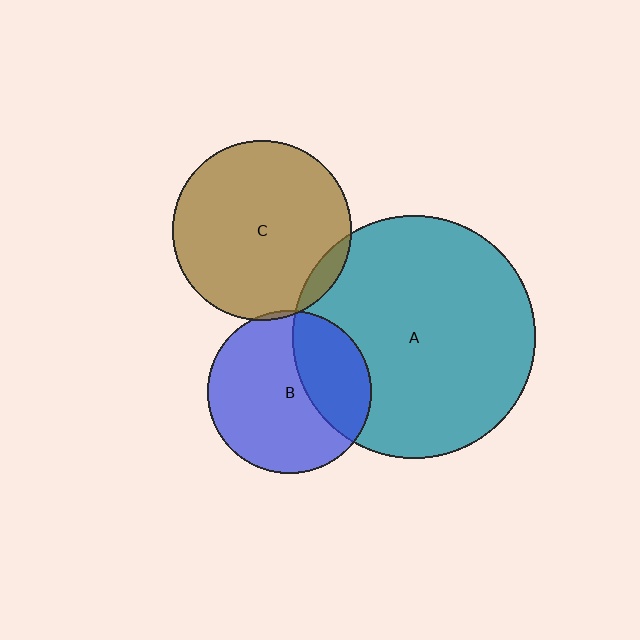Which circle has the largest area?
Circle A (teal).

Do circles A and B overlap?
Yes.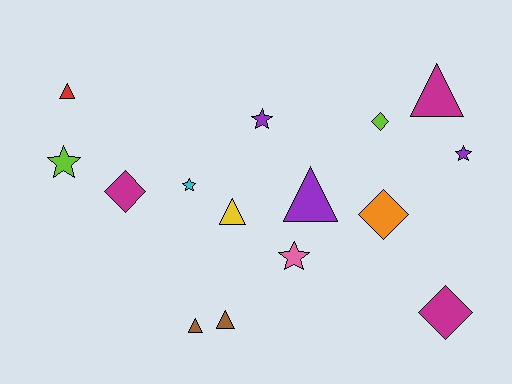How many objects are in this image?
There are 15 objects.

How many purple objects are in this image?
There are 3 purple objects.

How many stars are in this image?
There are 5 stars.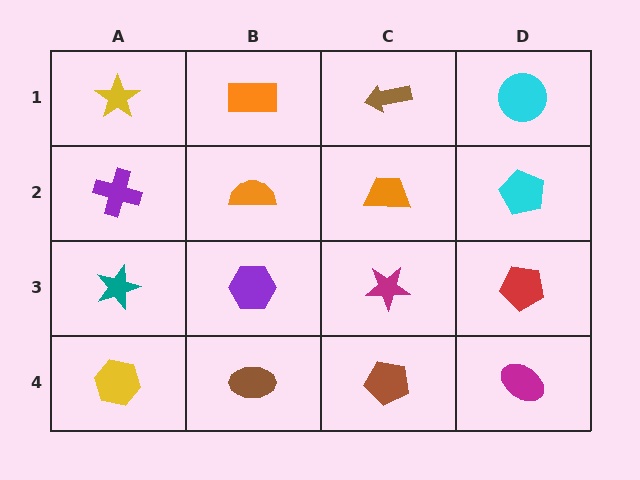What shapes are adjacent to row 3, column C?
An orange trapezoid (row 2, column C), a brown pentagon (row 4, column C), a purple hexagon (row 3, column B), a red pentagon (row 3, column D).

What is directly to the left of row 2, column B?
A purple cross.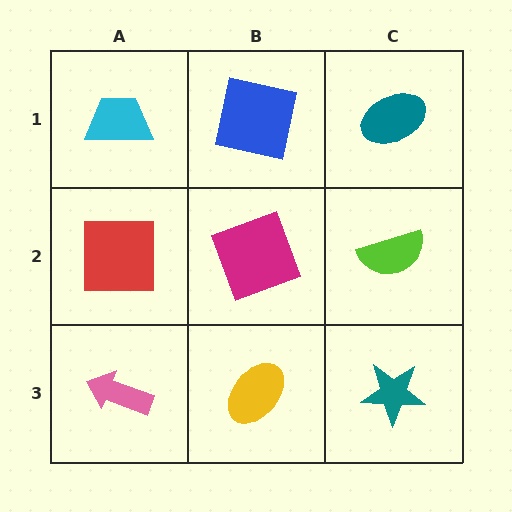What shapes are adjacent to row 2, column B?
A blue square (row 1, column B), a yellow ellipse (row 3, column B), a red square (row 2, column A), a lime semicircle (row 2, column C).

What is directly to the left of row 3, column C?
A yellow ellipse.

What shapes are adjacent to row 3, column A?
A red square (row 2, column A), a yellow ellipse (row 3, column B).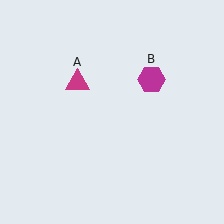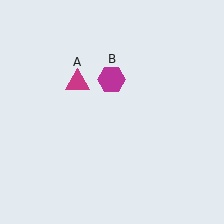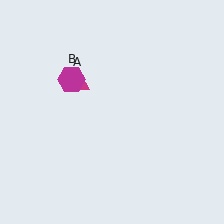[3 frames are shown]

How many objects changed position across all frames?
1 object changed position: magenta hexagon (object B).